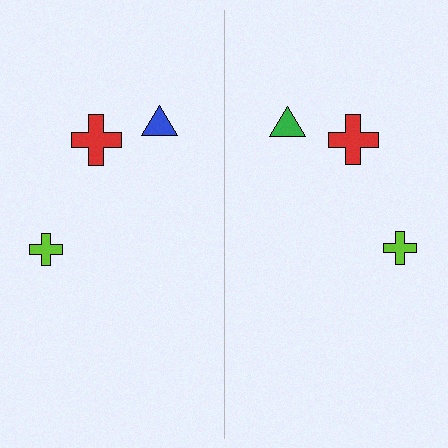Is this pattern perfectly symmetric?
No, the pattern is not perfectly symmetric. The green triangle on the right side breaks the symmetry — its mirror counterpart is blue.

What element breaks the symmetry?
The green triangle on the right side breaks the symmetry — its mirror counterpart is blue.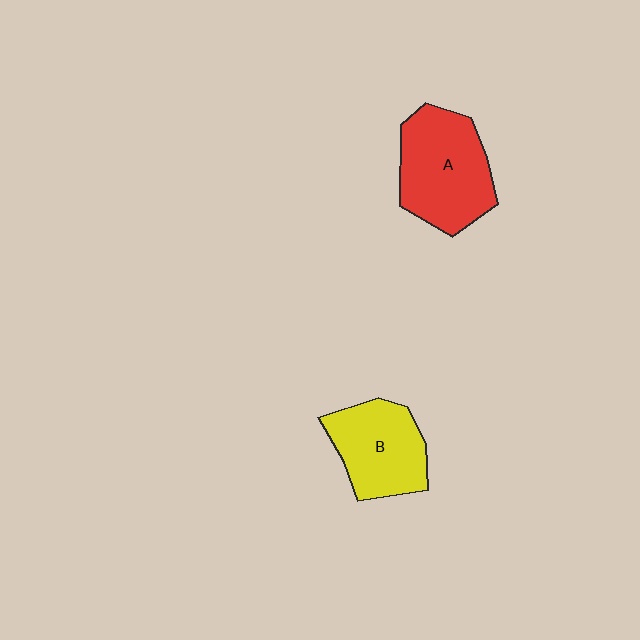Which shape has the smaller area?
Shape B (yellow).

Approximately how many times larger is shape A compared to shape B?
Approximately 1.2 times.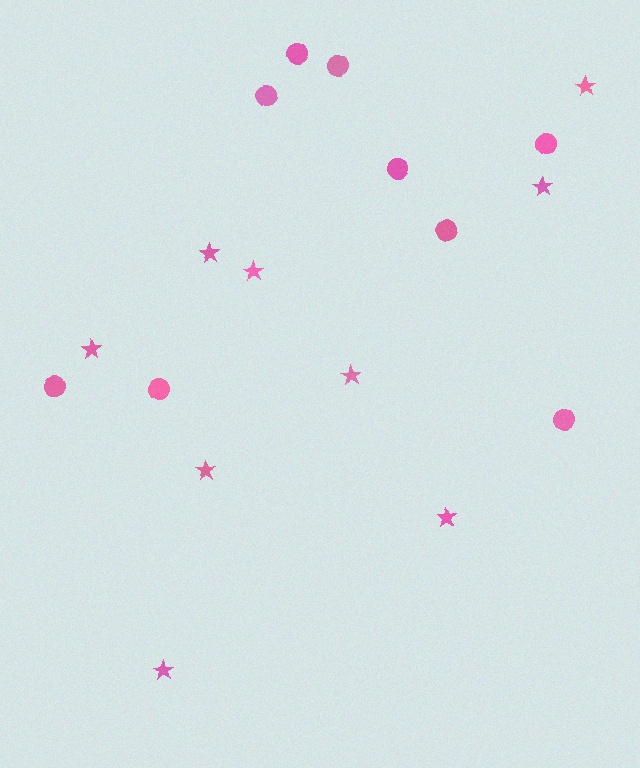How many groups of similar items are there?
There are 2 groups: one group of circles (9) and one group of stars (9).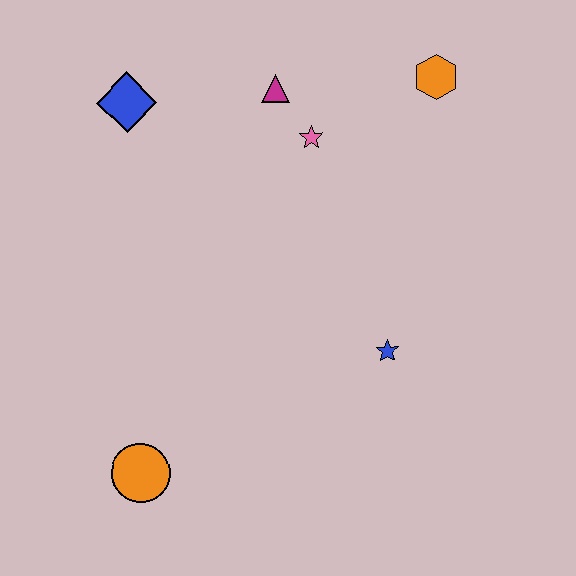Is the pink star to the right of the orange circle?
Yes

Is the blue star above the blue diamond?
No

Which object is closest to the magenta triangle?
The pink star is closest to the magenta triangle.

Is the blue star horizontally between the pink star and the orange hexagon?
Yes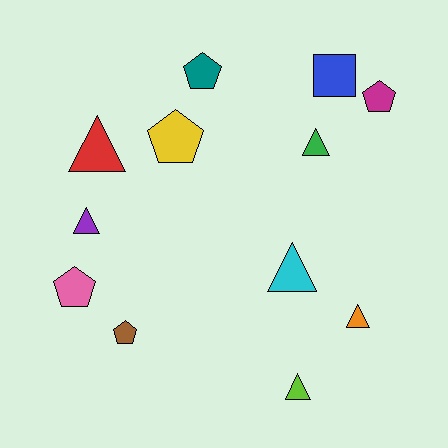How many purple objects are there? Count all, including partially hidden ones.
There is 1 purple object.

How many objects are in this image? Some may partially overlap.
There are 12 objects.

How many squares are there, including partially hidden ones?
There is 1 square.